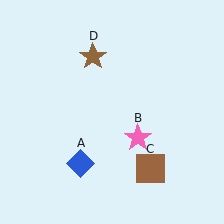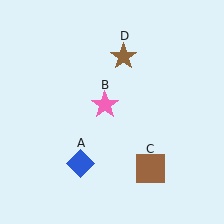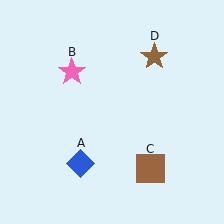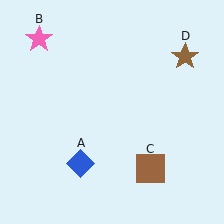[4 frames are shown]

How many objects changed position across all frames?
2 objects changed position: pink star (object B), brown star (object D).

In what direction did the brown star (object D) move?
The brown star (object D) moved right.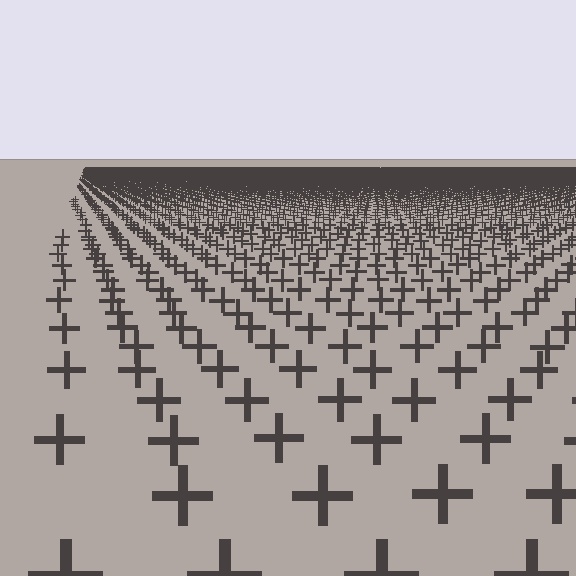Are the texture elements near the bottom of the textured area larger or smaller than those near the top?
Larger. Near the bottom, elements are closer to the viewer and appear at a bigger on-screen size.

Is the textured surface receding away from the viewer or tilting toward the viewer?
The surface is receding away from the viewer. Texture elements get smaller and denser toward the top.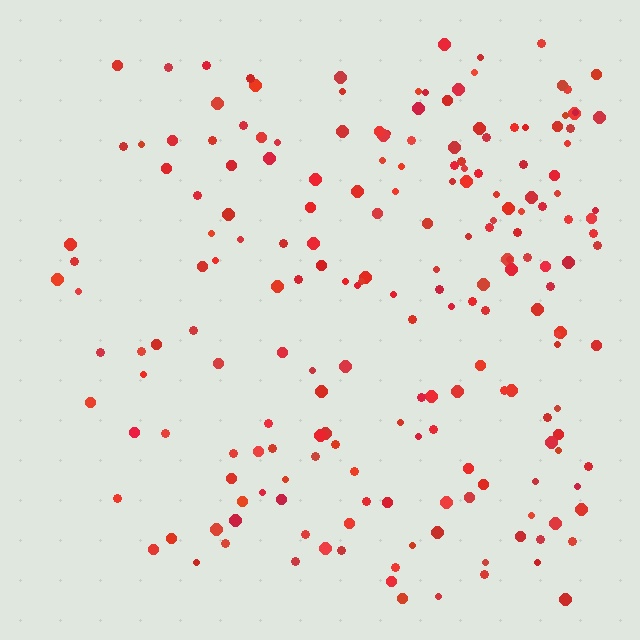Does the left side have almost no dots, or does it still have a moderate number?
Still a moderate number, just noticeably fewer than the right.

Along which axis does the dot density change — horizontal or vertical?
Horizontal.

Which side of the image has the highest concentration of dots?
The right.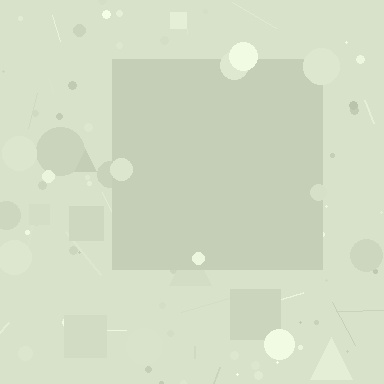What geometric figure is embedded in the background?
A square is embedded in the background.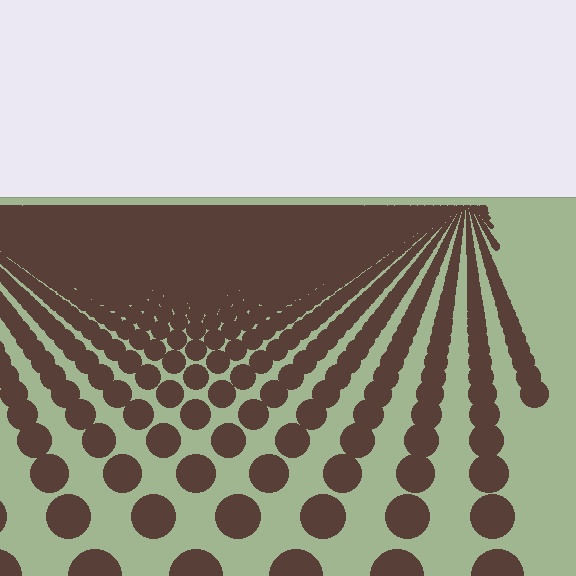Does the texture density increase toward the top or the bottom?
Density increases toward the top.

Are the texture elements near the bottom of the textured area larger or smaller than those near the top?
Larger. Near the bottom, elements are closer to the viewer and appear at a bigger on-screen size.